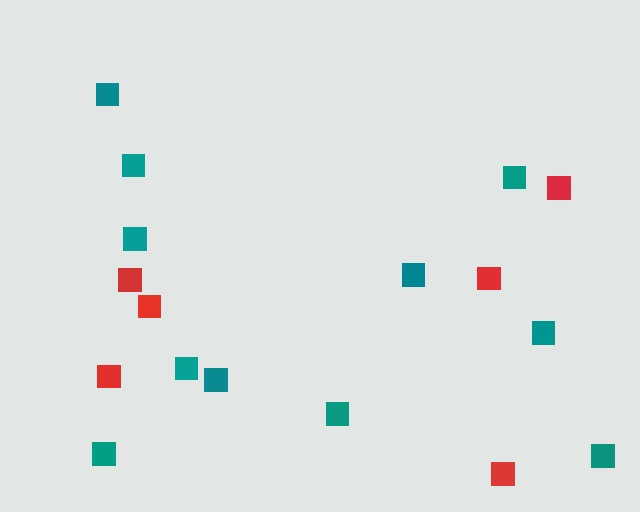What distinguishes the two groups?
There are 2 groups: one group of teal squares (11) and one group of red squares (6).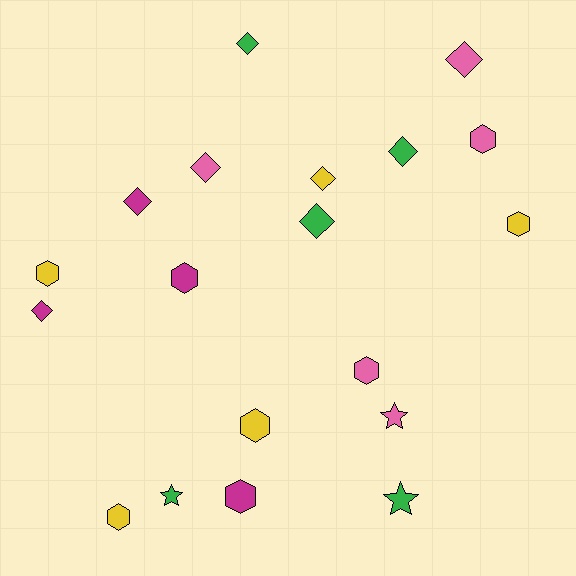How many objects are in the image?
There are 19 objects.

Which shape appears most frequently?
Diamond, with 8 objects.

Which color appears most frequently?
Green, with 5 objects.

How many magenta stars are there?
There are no magenta stars.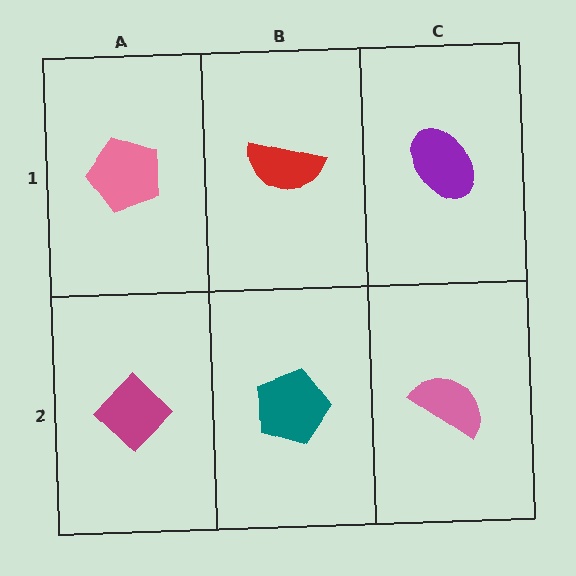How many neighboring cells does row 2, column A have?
2.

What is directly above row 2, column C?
A purple ellipse.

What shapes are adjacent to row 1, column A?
A magenta diamond (row 2, column A), a red semicircle (row 1, column B).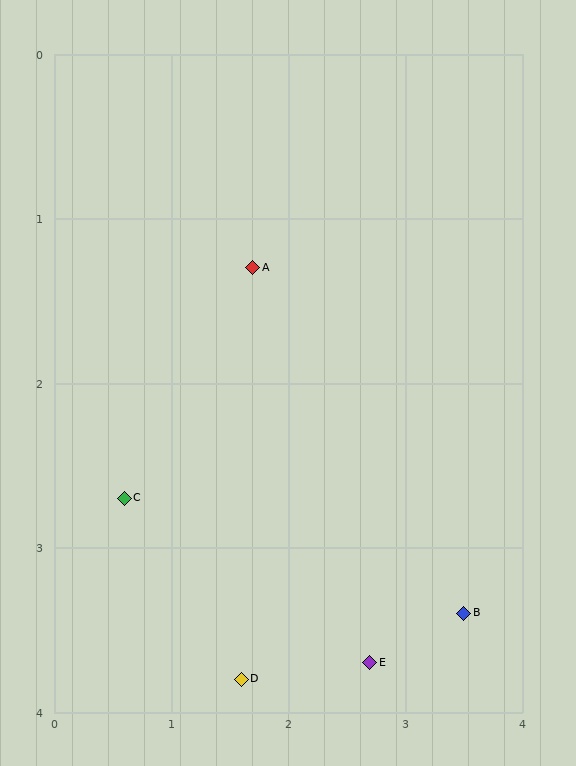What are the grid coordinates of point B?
Point B is at approximately (3.5, 3.4).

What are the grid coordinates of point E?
Point E is at approximately (2.7, 3.7).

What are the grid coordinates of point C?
Point C is at approximately (0.6, 2.7).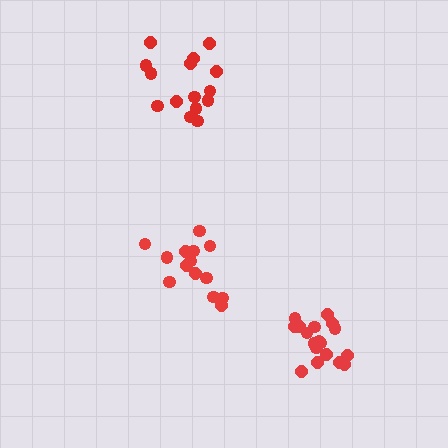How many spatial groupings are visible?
There are 3 spatial groupings.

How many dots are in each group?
Group 1: 14 dots, Group 2: 15 dots, Group 3: 18 dots (47 total).